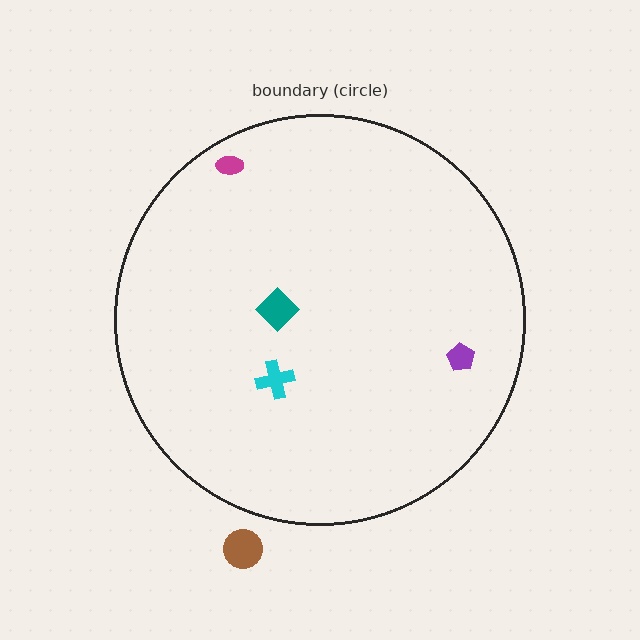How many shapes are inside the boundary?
4 inside, 1 outside.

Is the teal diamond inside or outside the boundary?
Inside.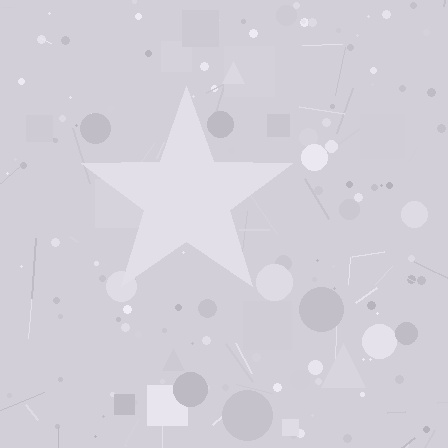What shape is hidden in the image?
A star is hidden in the image.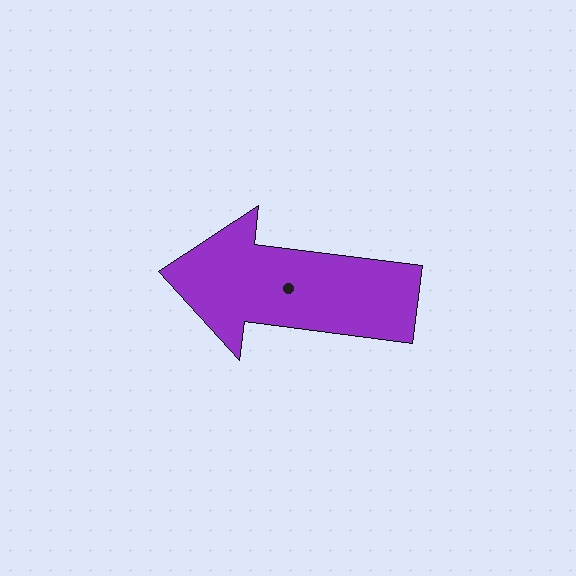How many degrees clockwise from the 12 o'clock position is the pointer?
Approximately 277 degrees.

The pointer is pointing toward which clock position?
Roughly 9 o'clock.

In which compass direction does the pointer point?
West.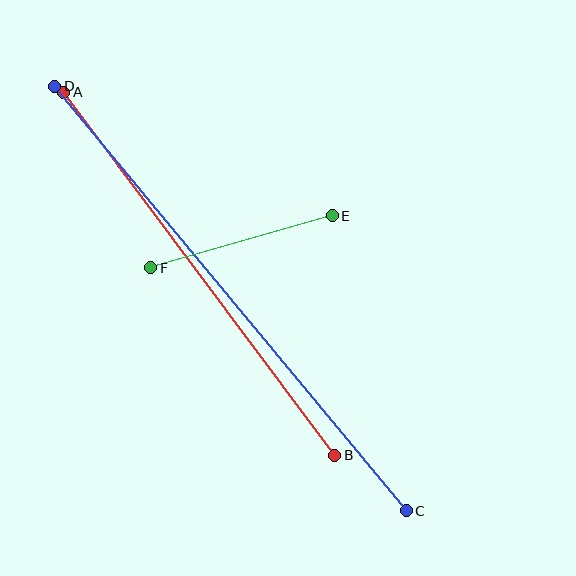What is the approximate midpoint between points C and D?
The midpoint is at approximately (230, 299) pixels.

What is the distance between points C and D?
The distance is approximately 551 pixels.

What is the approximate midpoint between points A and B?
The midpoint is at approximately (199, 274) pixels.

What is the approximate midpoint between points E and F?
The midpoint is at approximately (241, 242) pixels.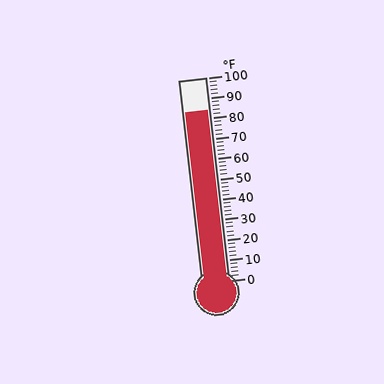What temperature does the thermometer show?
The thermometer shows approximately 84°F.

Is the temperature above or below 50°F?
The temperature is above 50°F.